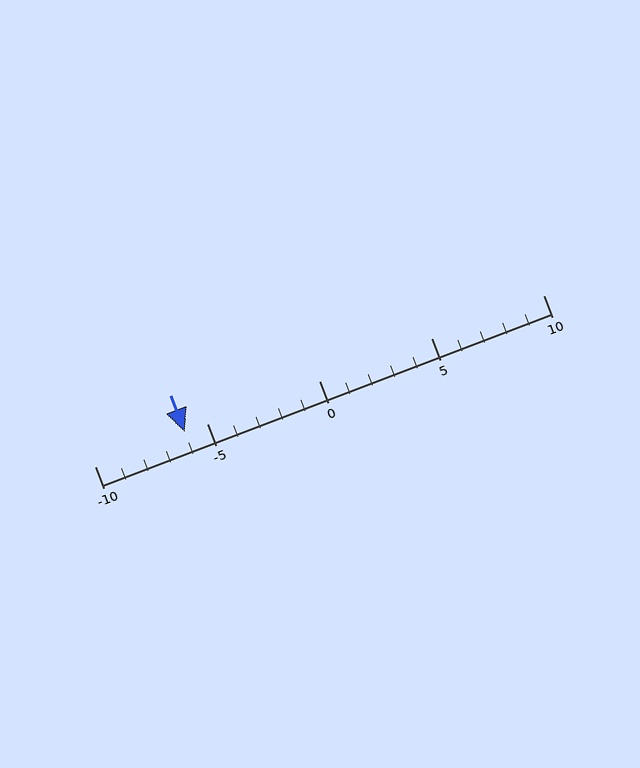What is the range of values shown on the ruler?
The ruler shows values from -10 to 10.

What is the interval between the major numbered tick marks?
The major tick marks are spaced 5 units apart.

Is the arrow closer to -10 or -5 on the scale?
The arrow is closer to -5.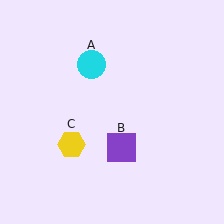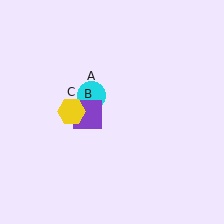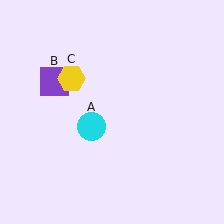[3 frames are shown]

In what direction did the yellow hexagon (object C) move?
The yellow hexagon (object C) moved up.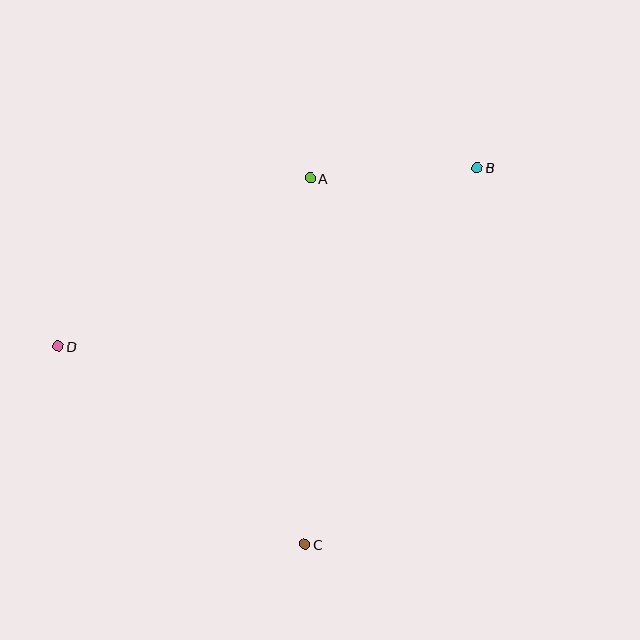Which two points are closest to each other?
Points A and B are closest to each other.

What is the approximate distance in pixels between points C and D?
The distance between C and D is approximately 317 pixels.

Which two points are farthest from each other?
Points B and D are farthest from each other.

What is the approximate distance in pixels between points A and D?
The distance between A and D is approximately 303 pixels.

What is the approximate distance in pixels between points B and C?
The distance between B and C is approximately 414 pixels.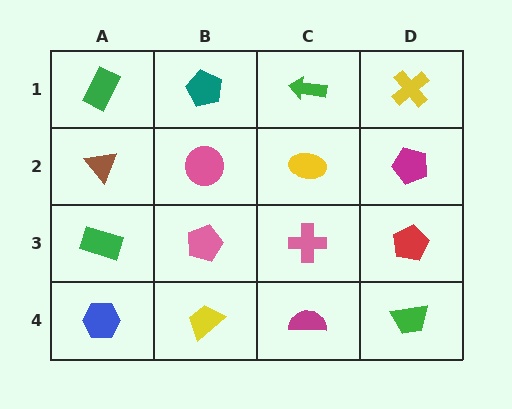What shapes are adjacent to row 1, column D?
A magenta pentagon (row 2, column D), a green arrow (row 1, column C).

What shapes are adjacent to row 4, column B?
A pink pentagon (row 3, column B), a blue hexagon (row 4, column A), a magenta semicircle (row 4, column C).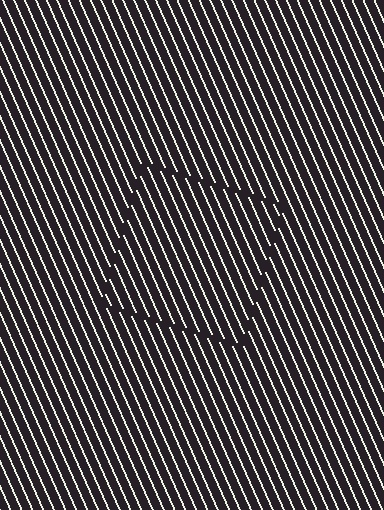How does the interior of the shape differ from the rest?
The interior of the shape contains the same grating, shifted by half a period — the contour is defined by the phase discontinuity where line-ends from the inner and outer gratings abut.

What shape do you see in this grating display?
An illusory square. The interior of the shape contains the same grating, shifted by half a period — the contour is defined by the phase discontinuity where line-ends from the inner and outer gratings abut.